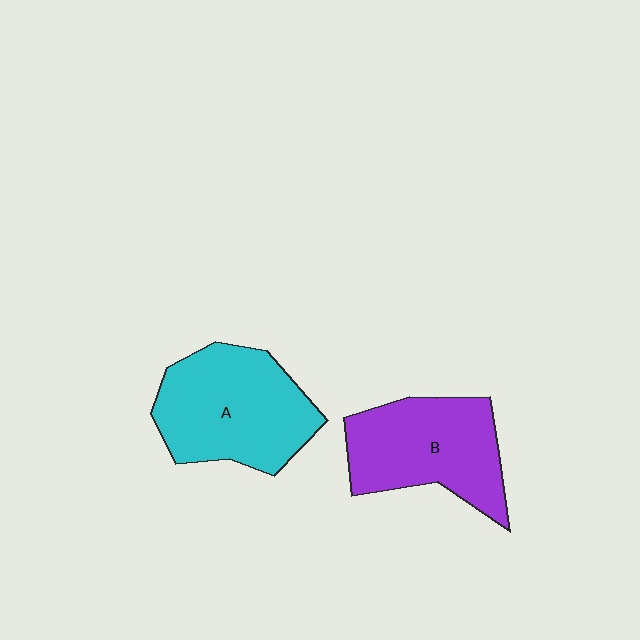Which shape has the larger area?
Shape A (cyan).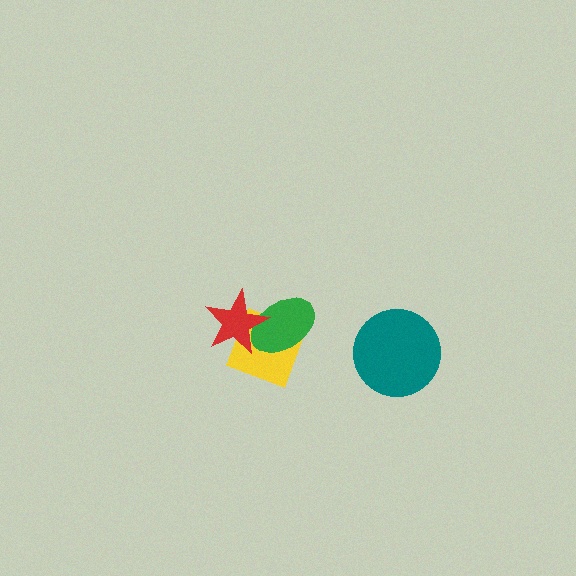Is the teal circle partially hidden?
No, no other shape covers it.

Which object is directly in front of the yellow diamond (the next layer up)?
The green ellipse is directly in front of the yellow diamond.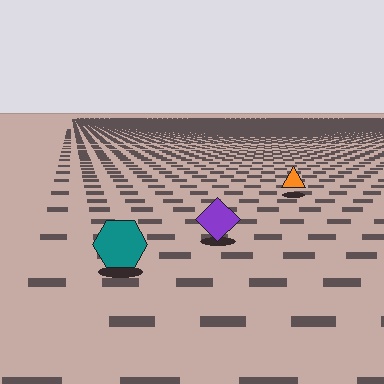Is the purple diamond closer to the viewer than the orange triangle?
Yes. The purple diamond is closer — you can tell from the texture gradient: the ground texture is coarser near it.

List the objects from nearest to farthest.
From nearest to farthest: the teal hexagon, the purple diamond, the orange triangle.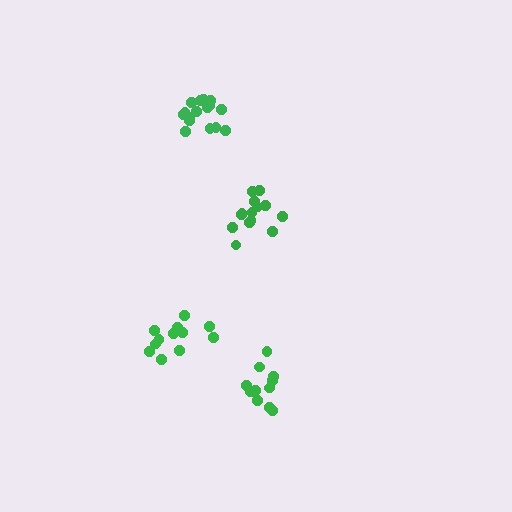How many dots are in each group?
Group 1: 12 dots, Group 2: 16 dots, Group 3: 14 dots, Group 4: 12 dots (54 total).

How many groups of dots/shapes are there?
There are 4 groups.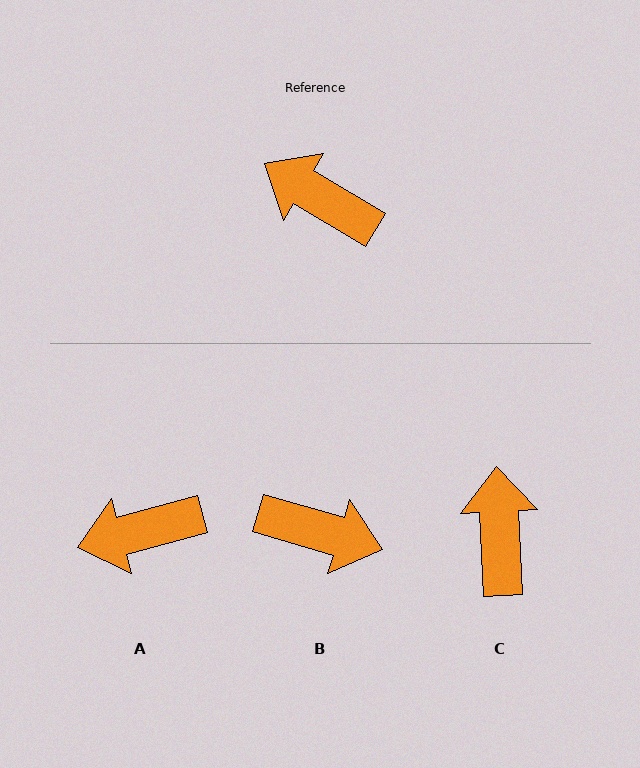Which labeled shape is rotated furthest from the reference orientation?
B, about 165 degrees away.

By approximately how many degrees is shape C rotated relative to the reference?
Approximately 56 degrees clockwise.